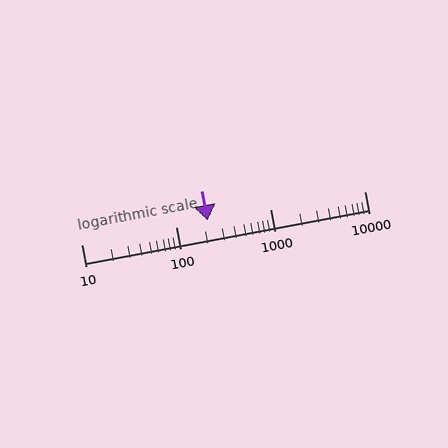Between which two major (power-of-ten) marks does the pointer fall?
The pointer is between 100 and 1000.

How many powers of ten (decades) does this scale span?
The scale spans 3 decades, from 10 to 10000.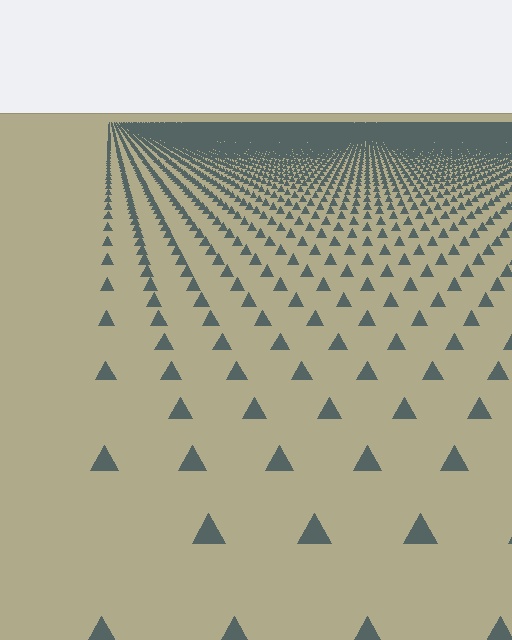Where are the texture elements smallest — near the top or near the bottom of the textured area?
Near the top.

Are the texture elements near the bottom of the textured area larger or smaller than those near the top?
Larger. Near the bottom, elements are closer to the viewer and appear at a bigger on-screen size.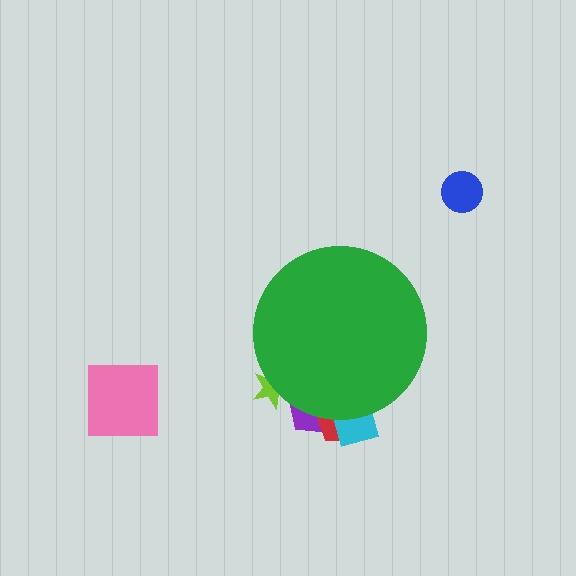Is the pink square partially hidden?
No, the pink square is fully visible.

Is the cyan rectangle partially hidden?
Yes, the cyan rectangle is partially hidden behind the green circle.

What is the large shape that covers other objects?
A green circle.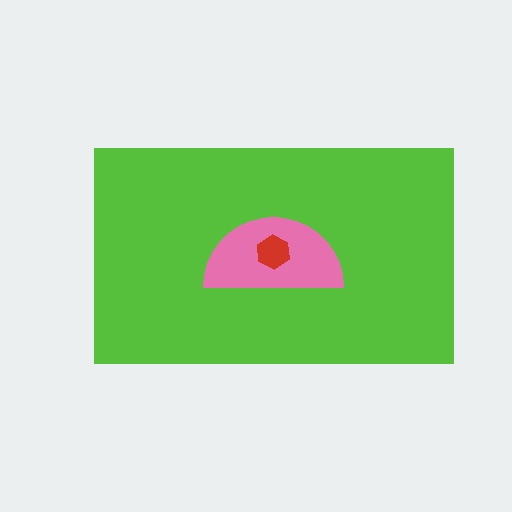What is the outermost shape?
The lime rectangle.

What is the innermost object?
The red hexagon.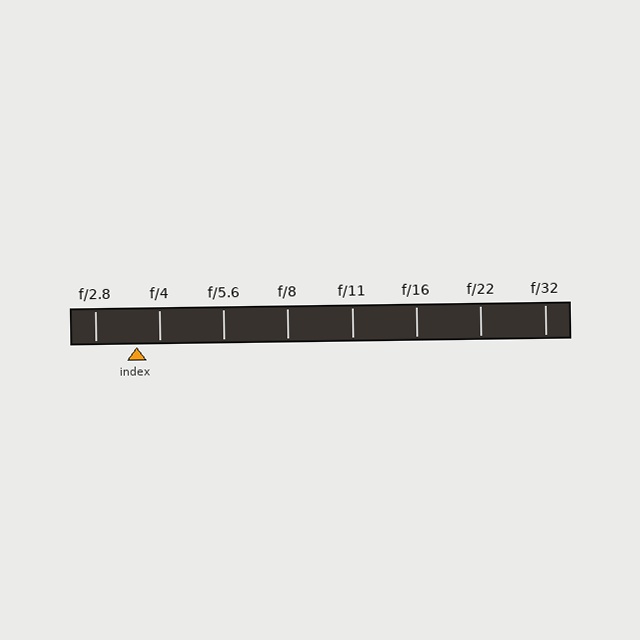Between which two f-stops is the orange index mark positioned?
The index mark is between f/2.8 and f/4.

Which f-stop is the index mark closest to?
The index mark is closest to f/4.